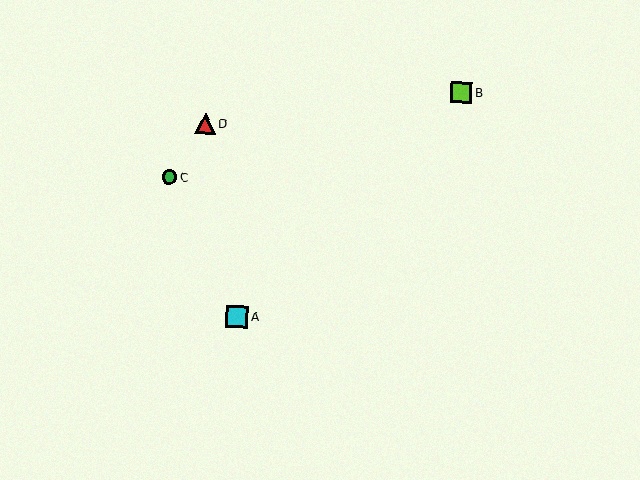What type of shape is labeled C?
Shape C is a green circle.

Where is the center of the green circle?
The center of the green circle is at (169, 177).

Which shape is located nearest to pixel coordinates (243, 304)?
The cyan square (labeled A) at (237, 317) is nearest to that location.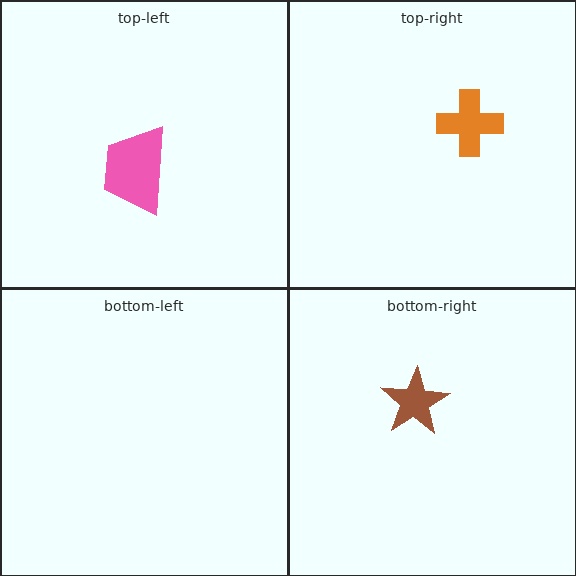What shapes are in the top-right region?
The orange cross.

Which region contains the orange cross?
The top-right region.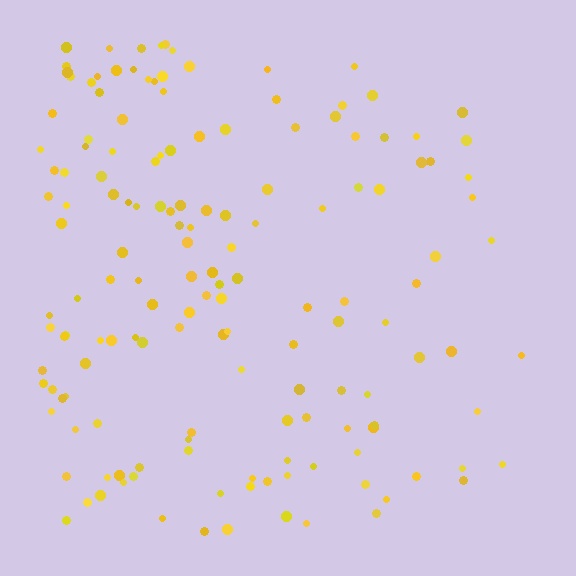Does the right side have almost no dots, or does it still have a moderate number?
Still a moderate number, just noticeably fewer than the left.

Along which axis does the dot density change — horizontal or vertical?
Horizontal.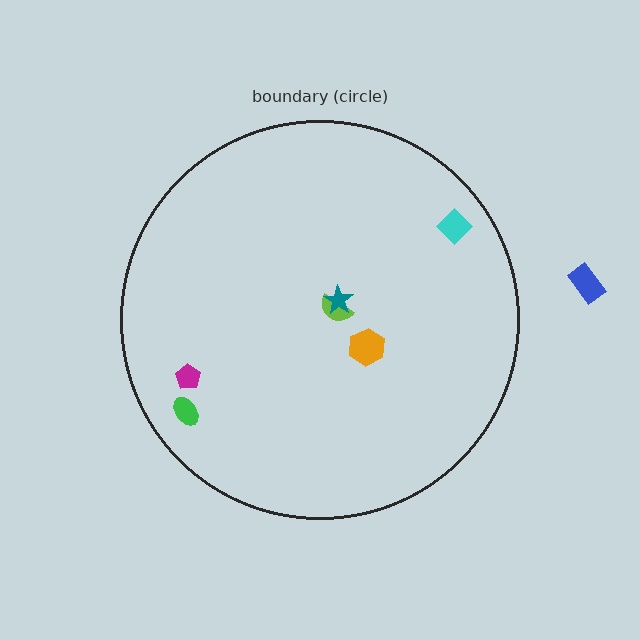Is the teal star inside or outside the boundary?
Inside.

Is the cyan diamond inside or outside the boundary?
Inside.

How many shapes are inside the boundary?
6 inside, 1 outside.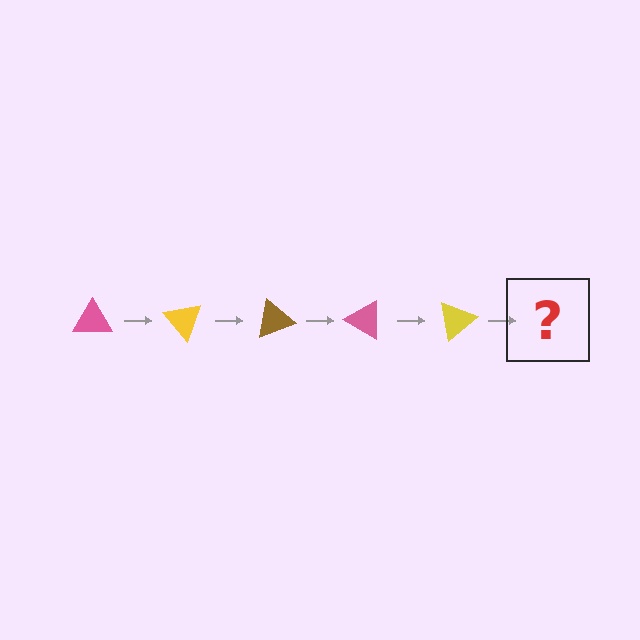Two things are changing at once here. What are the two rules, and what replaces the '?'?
The two rules are that it rotates 50 degrees each step and the color cycles through pink, yellow, and brown. The '?' should be a brown triangle, rotated 250 degrees from the start.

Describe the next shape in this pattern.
It should be a brown triangle, rotated 250 degrees from the start.